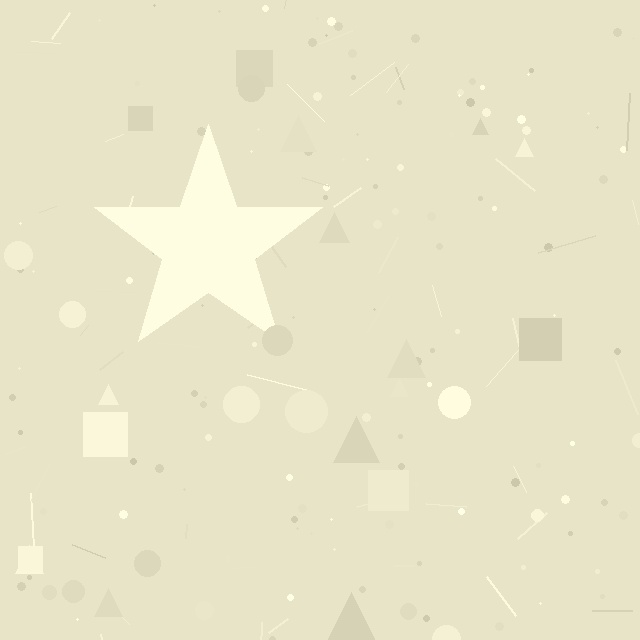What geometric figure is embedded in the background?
A star is embedded in the background.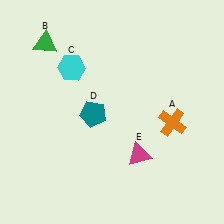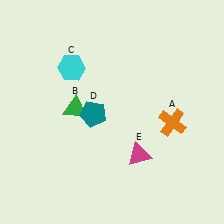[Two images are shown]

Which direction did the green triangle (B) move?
The green triangle (B) moved down.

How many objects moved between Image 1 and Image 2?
1 object moved between the two images.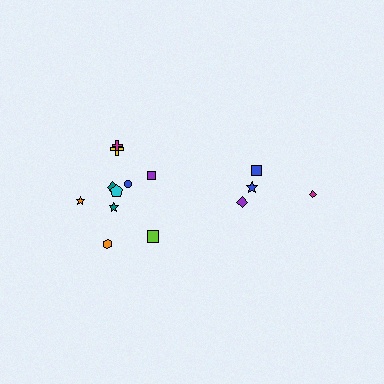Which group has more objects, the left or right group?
The left group.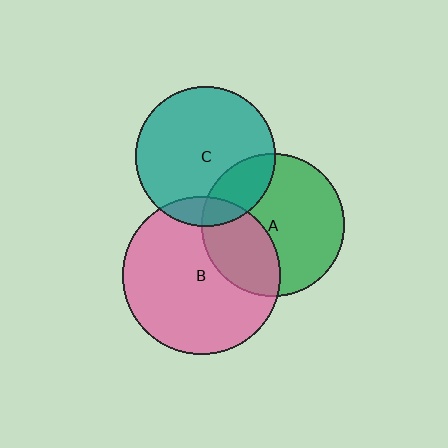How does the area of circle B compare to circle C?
Approximately 1.3 times.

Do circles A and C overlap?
Yes.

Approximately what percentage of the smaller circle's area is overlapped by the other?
Approximately 20%.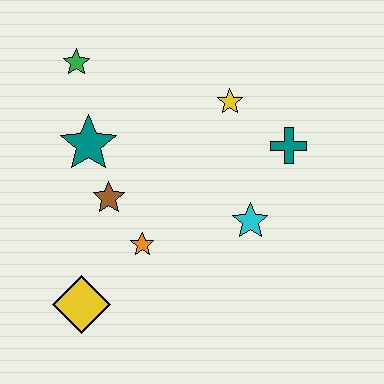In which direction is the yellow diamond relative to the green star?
The yellow diamond is below the green star.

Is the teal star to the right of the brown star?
No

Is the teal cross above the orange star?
Yes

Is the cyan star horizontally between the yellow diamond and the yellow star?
No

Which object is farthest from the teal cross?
The yellow diamond is farthest from the teal cross.